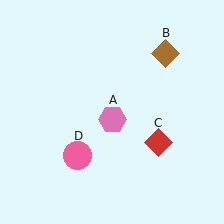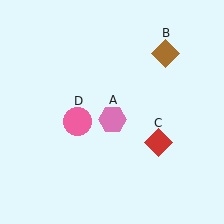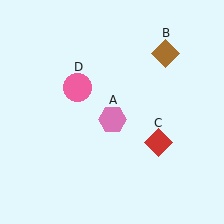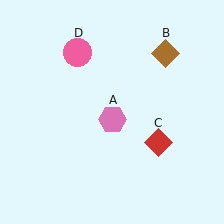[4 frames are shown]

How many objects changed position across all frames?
1 object changed position: pink circle (object D).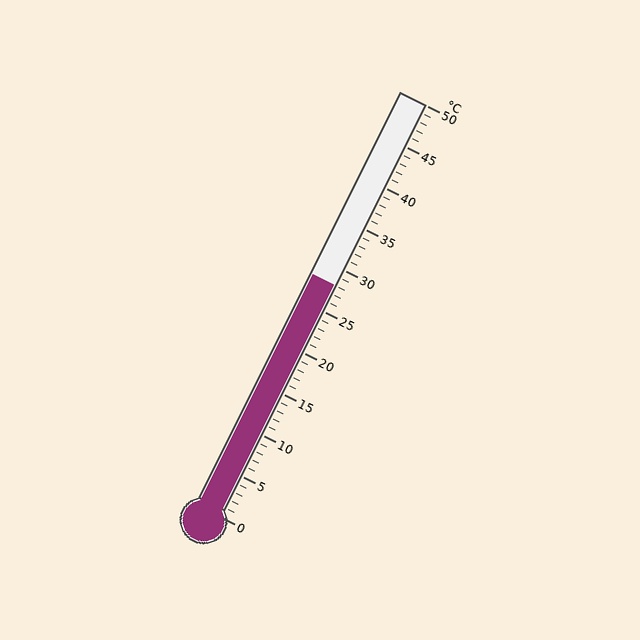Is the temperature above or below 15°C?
The temperature is above 15°C.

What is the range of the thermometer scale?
The thermometer scale ranges from 0°C to 50°C.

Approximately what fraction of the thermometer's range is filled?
The thermometer is filled to approximately 55% of its range.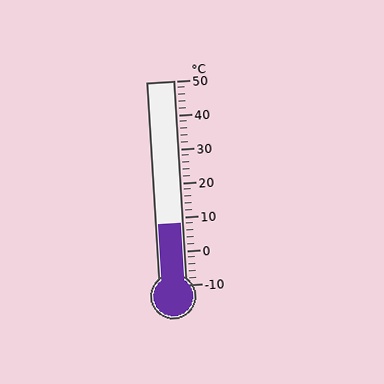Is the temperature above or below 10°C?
The temperature is below 10°C.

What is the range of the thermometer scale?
The thermometer scale ranges from -10°C to 50°C.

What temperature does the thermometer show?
The thermometer shows approximately 8°C.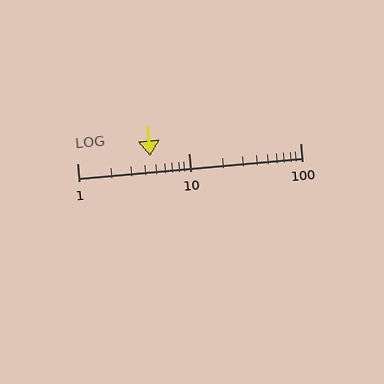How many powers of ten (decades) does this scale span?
The scale spans 2 decades, from 1 to 100.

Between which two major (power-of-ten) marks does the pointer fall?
The pointer is between 1 and 10.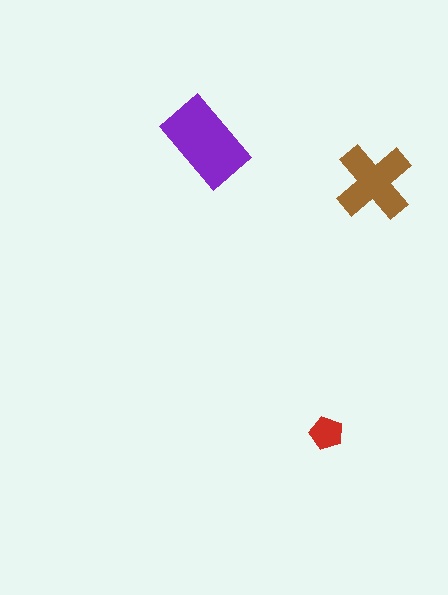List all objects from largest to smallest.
The purple rectangle, the brown cross, the red pentagon.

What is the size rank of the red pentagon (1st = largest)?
3rd.